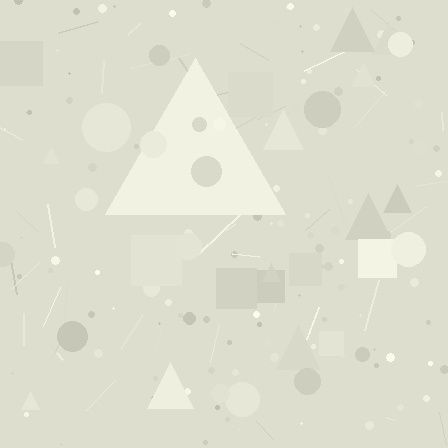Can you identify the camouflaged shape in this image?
The camouflaged shape is a triangle.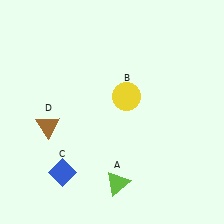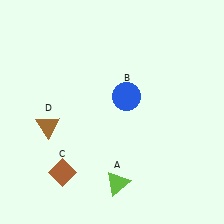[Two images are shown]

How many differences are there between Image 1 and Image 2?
There are 2 differences between the two images.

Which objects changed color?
B changed from yellow to blue. C changed from blue to brown.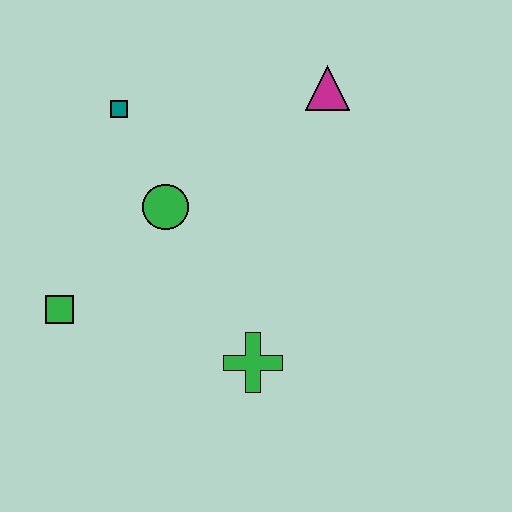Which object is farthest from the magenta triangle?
The green square is farthest from the magenta triangle.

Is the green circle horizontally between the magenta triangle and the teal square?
Yes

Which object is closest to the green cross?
The green circle is closest to the green cross.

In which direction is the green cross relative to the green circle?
The green cross is below the green circle.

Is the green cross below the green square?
Yes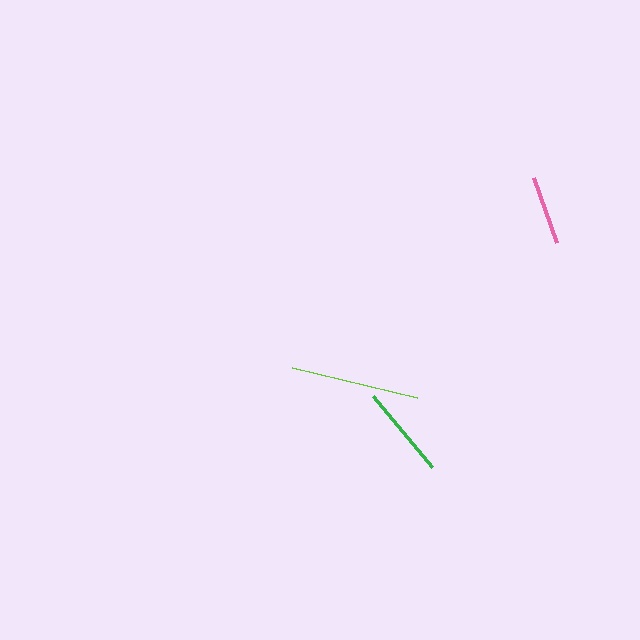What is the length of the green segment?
The green segment is approximately 93 pixels long.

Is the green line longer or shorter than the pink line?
The green line is longer than the pink line.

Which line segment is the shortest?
The pink line is the shortest at approximately 69 pixels.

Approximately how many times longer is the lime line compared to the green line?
The lime line is approximately 1.4 times the length of the green line.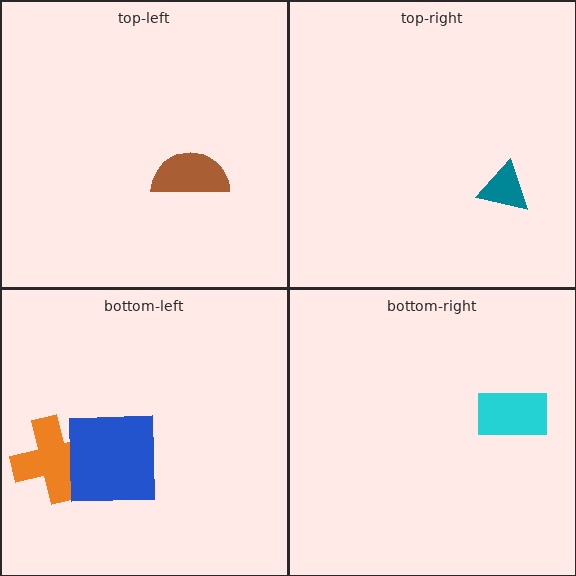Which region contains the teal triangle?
The top-right region.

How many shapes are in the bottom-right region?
1.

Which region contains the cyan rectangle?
The bottom-right region.